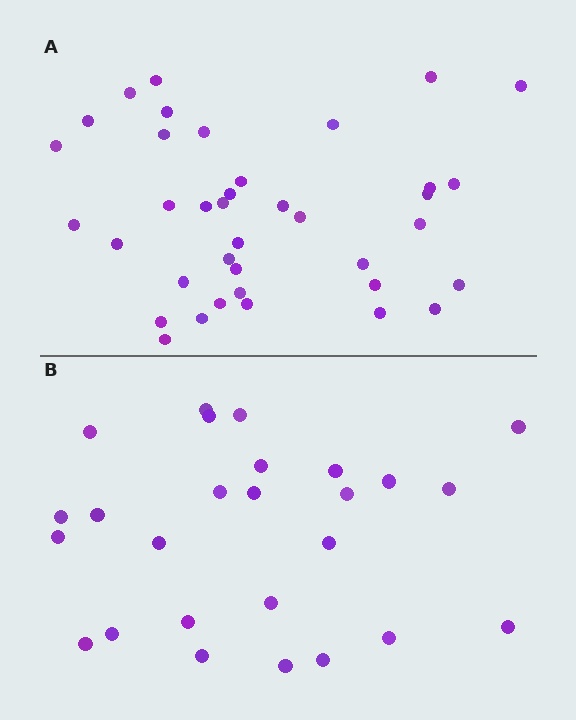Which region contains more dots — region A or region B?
Region A (the top region) has more dots.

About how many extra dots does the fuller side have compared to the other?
Region A has roughly 12 or so more dots than region B.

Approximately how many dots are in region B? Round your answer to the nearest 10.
About 30 dots. (The exact count is 26, which rounds to 30.)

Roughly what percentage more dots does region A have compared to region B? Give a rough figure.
About 45% more.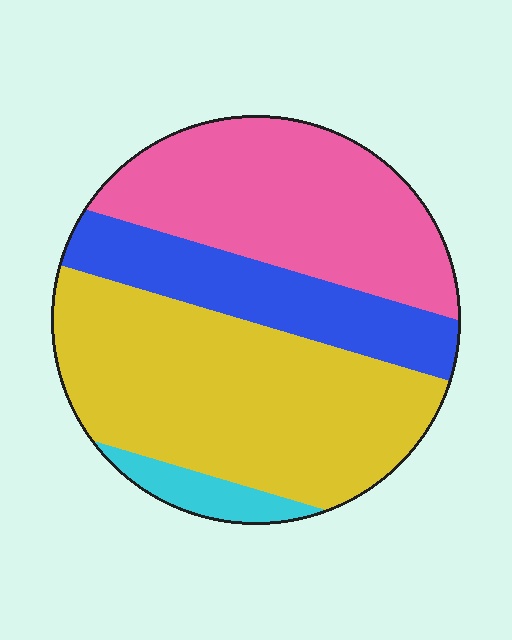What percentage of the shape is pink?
Pink takes up about one third (1/3) of the shape.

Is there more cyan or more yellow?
Yellow.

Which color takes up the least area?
Cyan, at roughly 5%.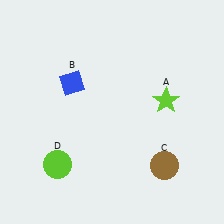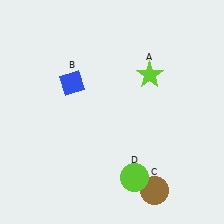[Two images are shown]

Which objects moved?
The objects that moved are: the lime star (A), the brown circle (C), the lime circle (D).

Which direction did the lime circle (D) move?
The lime circle (D) moved right.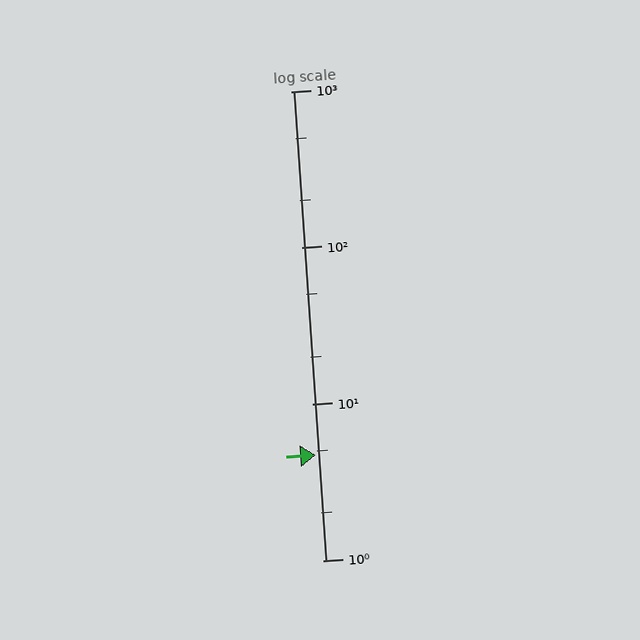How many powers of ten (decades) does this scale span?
The scale spans 3 decades, from 1 to 1000.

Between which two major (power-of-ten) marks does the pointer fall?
The pointer is between 1 and 10.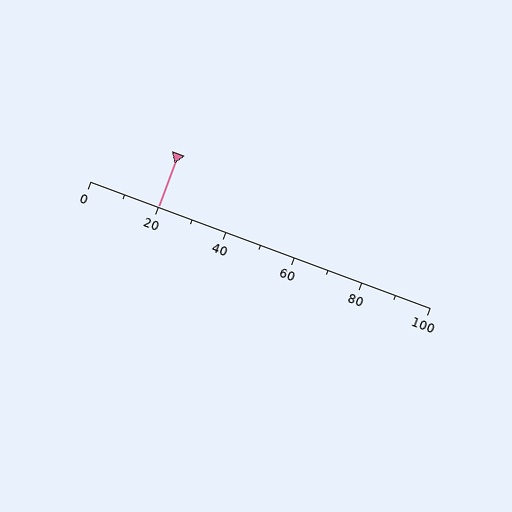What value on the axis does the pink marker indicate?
The marker indicates approximately 20.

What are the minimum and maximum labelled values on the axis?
The axis runs from 0 to 100.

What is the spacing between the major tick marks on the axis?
The major ticks are spaced 20 apart.